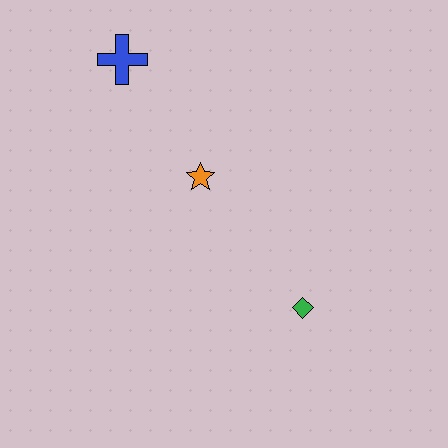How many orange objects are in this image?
There is 1 orange object.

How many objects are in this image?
There are 3 objects.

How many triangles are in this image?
There are no triangles.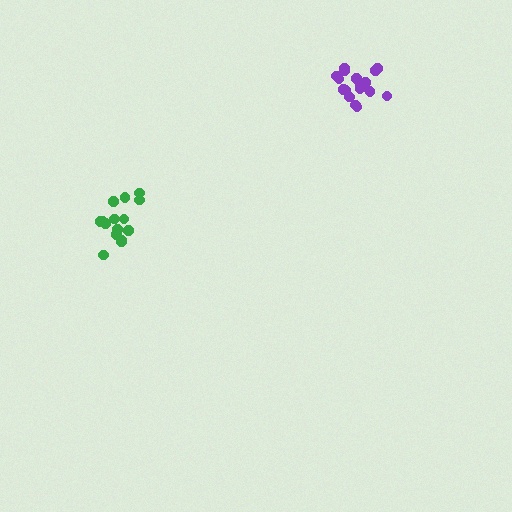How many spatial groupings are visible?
There are 2 spatial groupings.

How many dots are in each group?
Group 1: 15 dots, Group 2: 18 dots (33 total).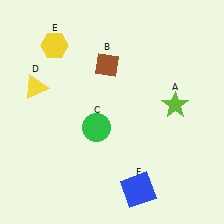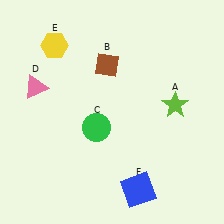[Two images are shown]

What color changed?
The triangle (D) changed from yellow in Image 1 to pink in Image 2.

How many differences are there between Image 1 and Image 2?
There is 1 difference between the two images.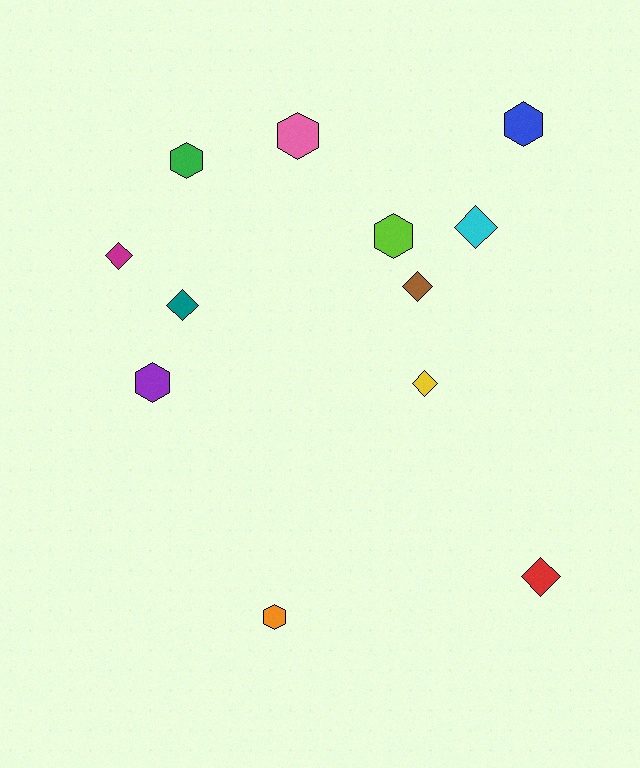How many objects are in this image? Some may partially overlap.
There are 12 objects.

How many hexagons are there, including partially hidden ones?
There are 6 hexagons.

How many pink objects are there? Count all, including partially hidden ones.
There is 1 pink object.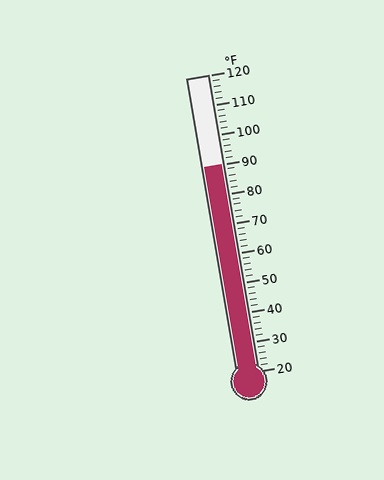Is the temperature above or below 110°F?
The temperature is below 110°F.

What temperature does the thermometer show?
The thermometer shows approximately 90°F.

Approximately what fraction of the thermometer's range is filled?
The thermometer is filled to approximately 70% of its range.